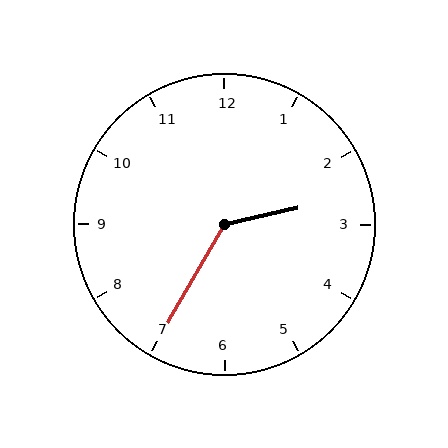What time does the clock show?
2:35.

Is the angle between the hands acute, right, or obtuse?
It is obtuse.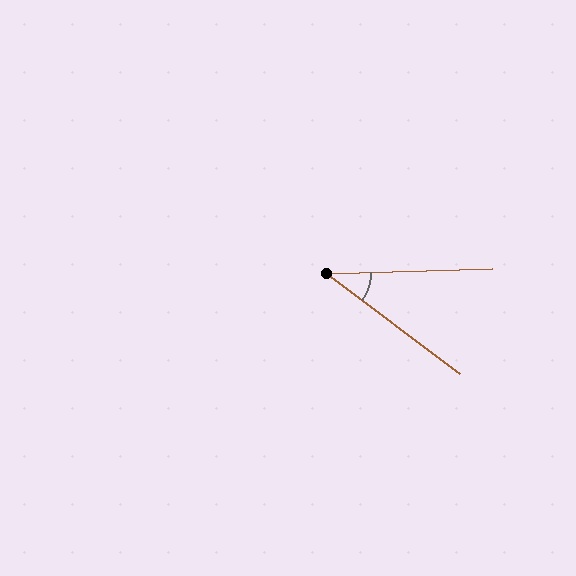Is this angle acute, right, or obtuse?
It is acute.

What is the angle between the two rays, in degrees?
Approximately 39 degrees.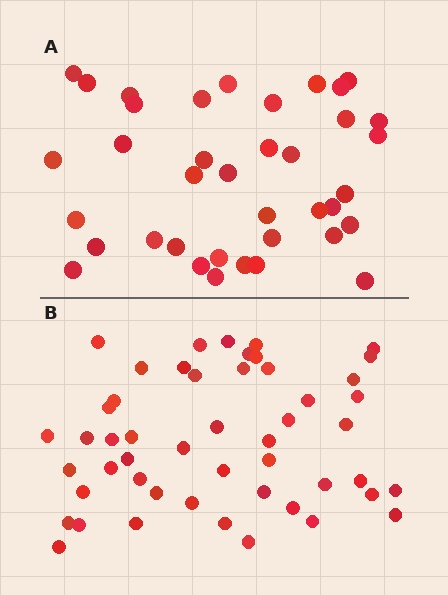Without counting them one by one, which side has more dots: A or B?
Region B (the bottom region) has more dots.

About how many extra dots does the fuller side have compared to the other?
Region B has roughly 12 or so more dots than region A.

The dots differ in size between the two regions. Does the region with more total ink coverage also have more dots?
No. Region A has more total ink coverage because its dots are larger, but region B actually contains more individual dots. Total area can be misleading — the number of items is what matters here.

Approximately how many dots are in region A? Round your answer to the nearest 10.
About 40 dots. (The exact count is 38, which rounds to 40.)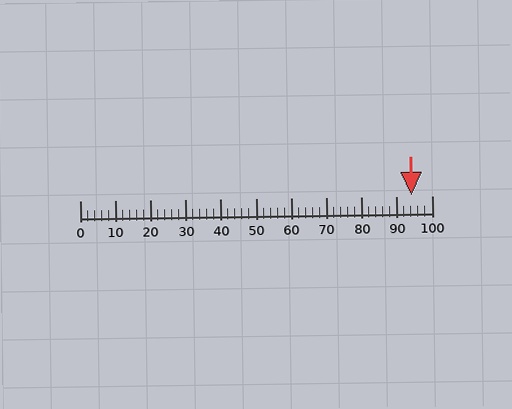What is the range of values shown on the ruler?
The ruler shows values from 0 to 100.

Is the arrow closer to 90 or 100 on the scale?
The arrow is closer to 90.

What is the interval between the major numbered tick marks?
The major tick marks are spaced 10 units apart.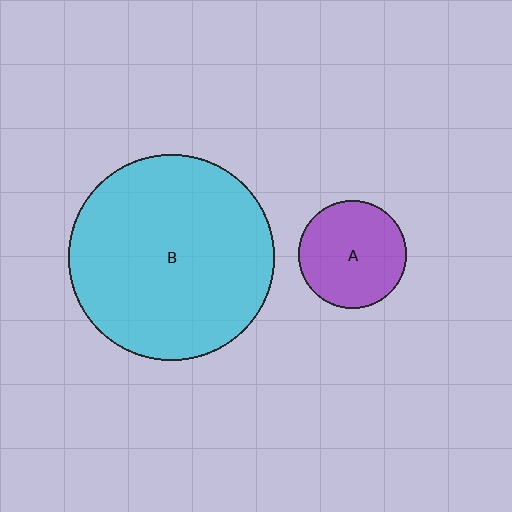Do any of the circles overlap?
No, none of the circles overlap.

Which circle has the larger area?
Circle B (cyan).